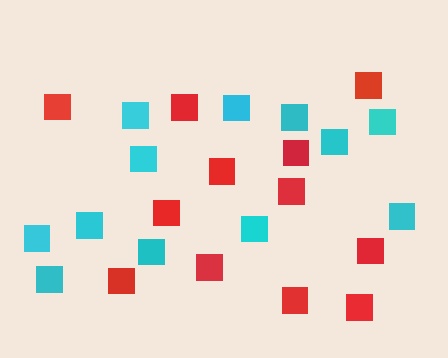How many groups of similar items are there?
There are 2 groups: one group of cyan squares (12) and one group of red squares (12).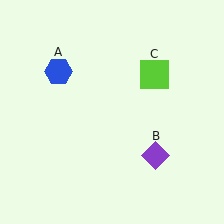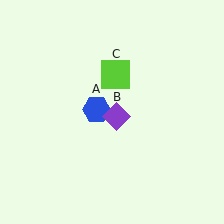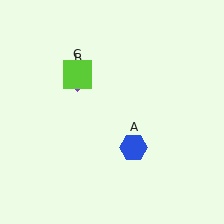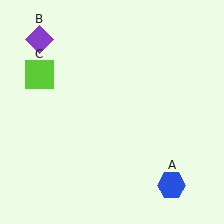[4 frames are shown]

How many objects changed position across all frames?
3 objects changed position: blue hexagon (object A), purple diamond (object B), lime square (object C).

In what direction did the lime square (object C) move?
The lime square (object C) moved left.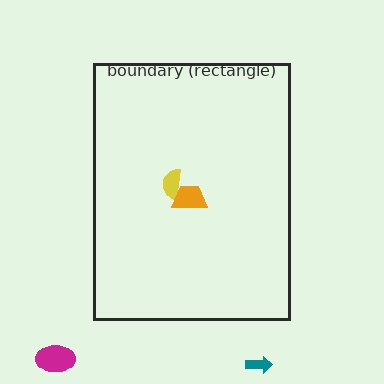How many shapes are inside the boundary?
2 inside, 2 outside.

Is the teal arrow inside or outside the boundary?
Outside.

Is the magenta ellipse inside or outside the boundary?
Outside.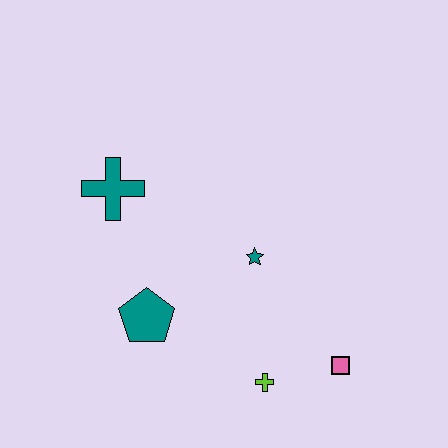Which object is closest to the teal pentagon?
The teal star is closest to the teal pentagon.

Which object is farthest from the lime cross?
The teal cross is farthest from the lime cross.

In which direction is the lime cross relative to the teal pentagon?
The lime cross is to the right of the teal pentagon.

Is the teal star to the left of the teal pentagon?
No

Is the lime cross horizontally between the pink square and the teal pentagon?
Yes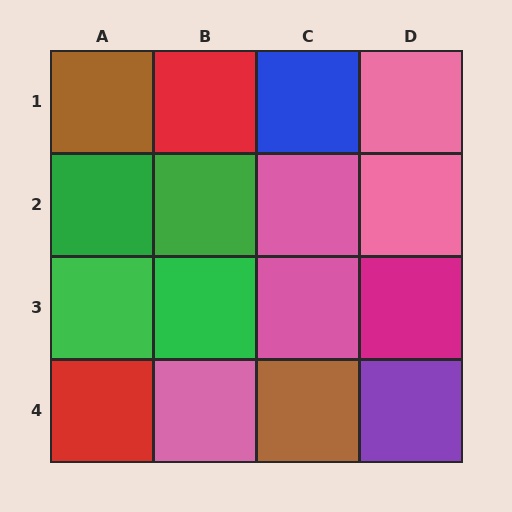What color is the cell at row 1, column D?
Pink.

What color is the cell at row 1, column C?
Blue.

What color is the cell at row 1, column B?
Red.